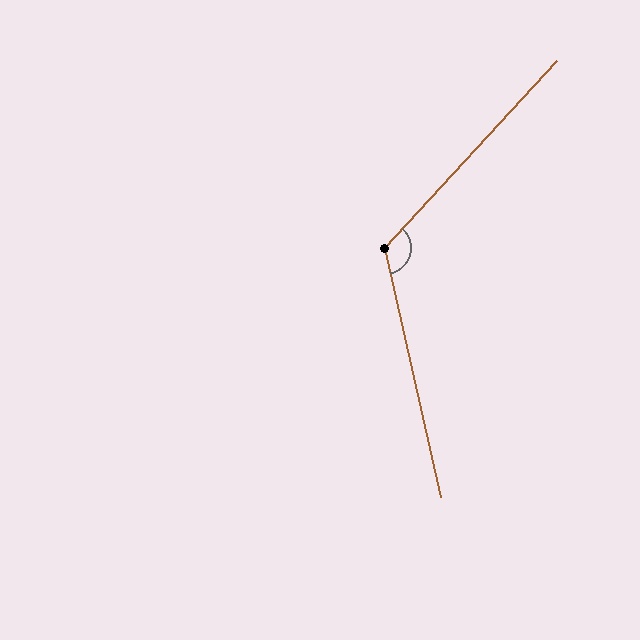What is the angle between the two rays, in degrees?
Approximately 125 degrees.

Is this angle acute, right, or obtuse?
It is obtuse.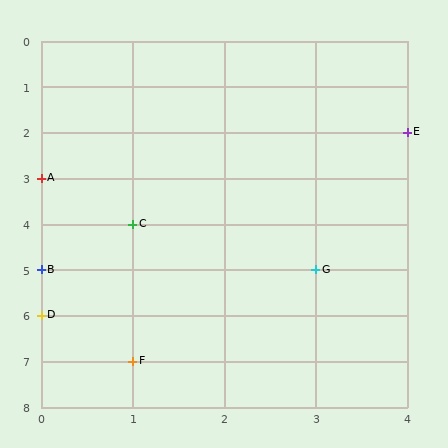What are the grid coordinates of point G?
Point G is at grid coordinates (3, 5).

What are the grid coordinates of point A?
Point A is at grid coordinates (0, 3).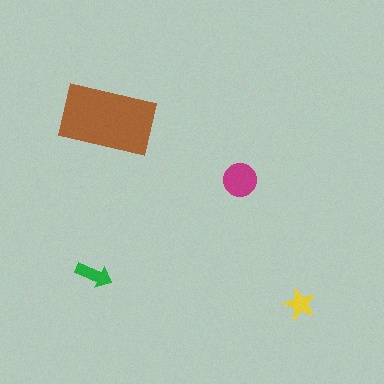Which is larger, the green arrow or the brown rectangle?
The brown rectangle.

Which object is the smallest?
The yellow star.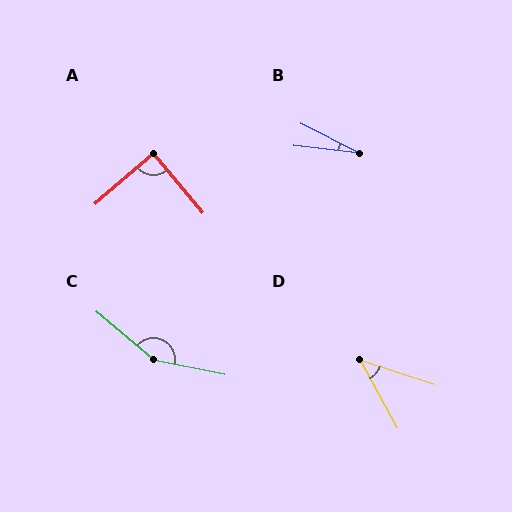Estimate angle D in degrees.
Approximately 43 degrees.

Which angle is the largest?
C, at approximately 151 degrees.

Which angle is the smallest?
B, at approximately 20 degrees.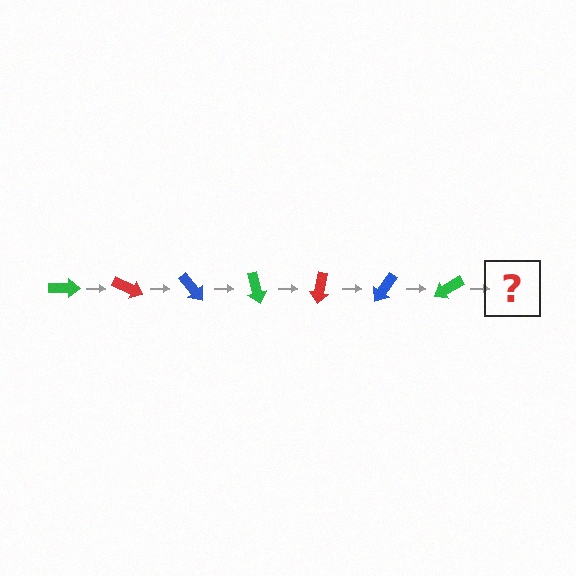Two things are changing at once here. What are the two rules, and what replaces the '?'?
The two rules are that it rotates 25 degrees each step and the color cycles through green, red, and blue. The '?' should be a red arrow, rotated 175 degrees from the start.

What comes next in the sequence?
The next element should be a red arrow, rotated 175 degrees from the start.